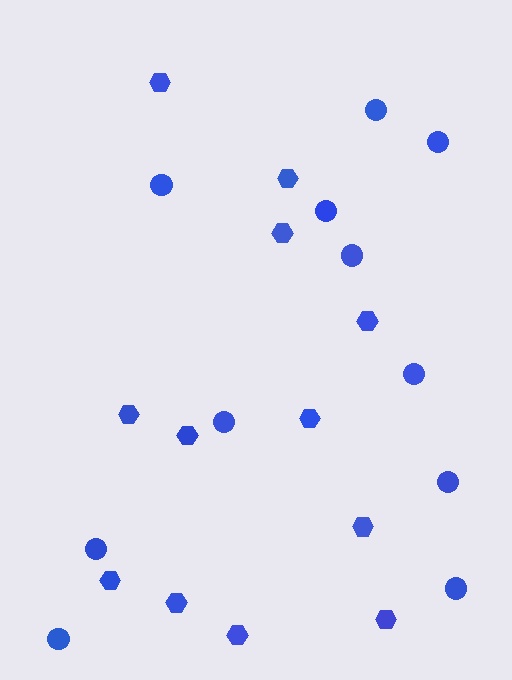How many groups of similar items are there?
There are 2 groups: one group of hexagons (12) and one group of circles (11).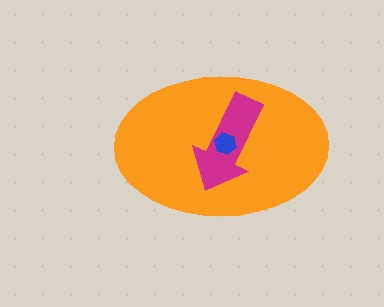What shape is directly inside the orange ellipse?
The magenta arrow.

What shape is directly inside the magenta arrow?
The blue hexagon.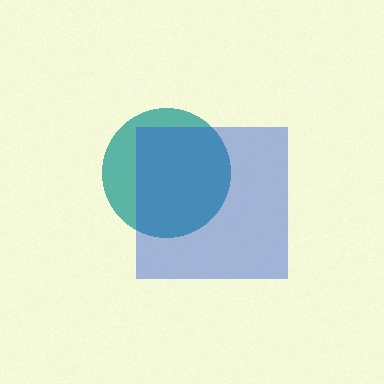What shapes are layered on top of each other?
The layered shapes are: a teal circle, a blue square.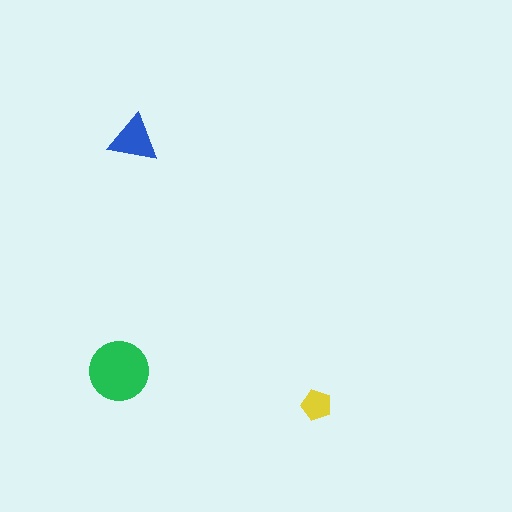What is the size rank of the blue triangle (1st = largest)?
2nd.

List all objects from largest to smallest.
The green circle, the blue triangle, the yellow pentagon.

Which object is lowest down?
The yellow pentagon is bottommost.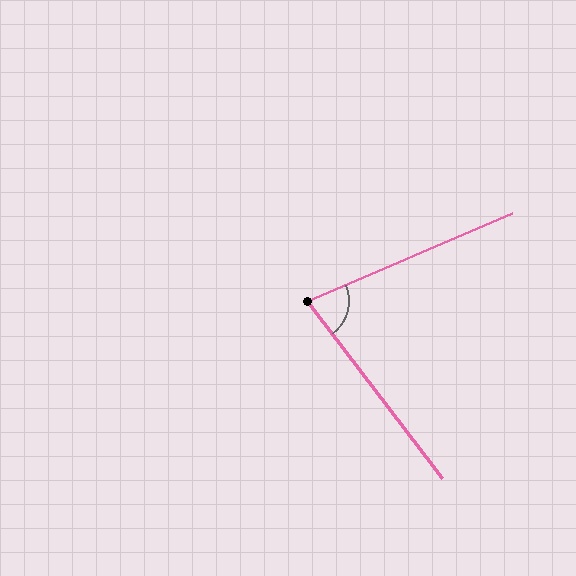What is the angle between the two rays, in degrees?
Approximately 76 degrees.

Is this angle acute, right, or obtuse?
It is acute.